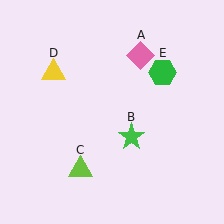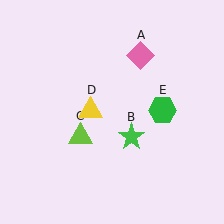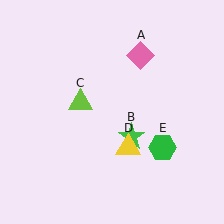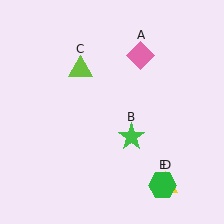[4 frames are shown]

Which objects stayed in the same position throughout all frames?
Pink diamond (object A) and green star (object B) remained stationary.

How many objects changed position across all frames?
3 objects changed position: lime triangle (object C), yellow triangle (object D), green hexagon (object E).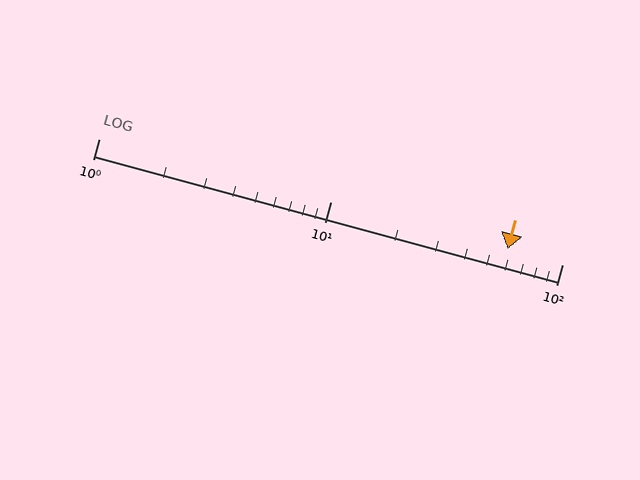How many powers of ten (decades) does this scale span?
The scale spans 2 decades, from 1 to 100.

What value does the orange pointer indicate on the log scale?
The pointer indicates approximately 58.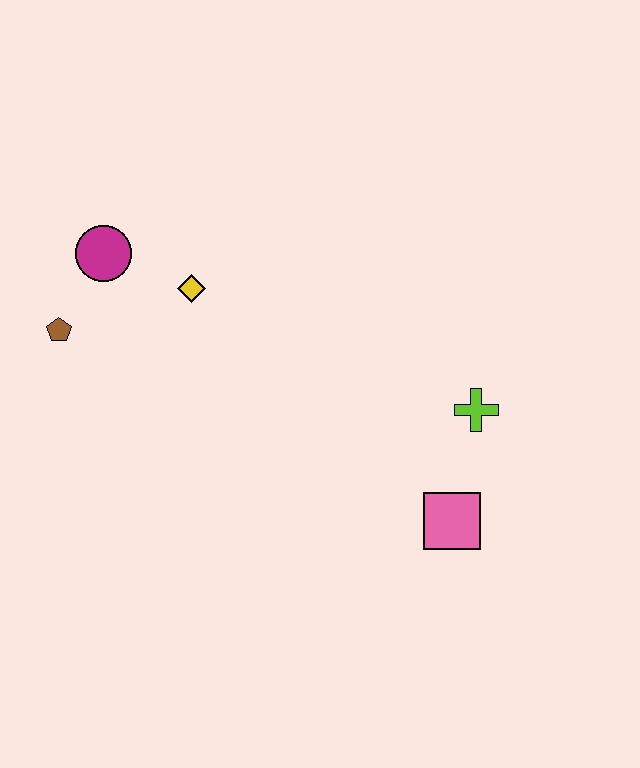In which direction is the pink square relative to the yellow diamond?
The pink square is to the right of the yellow diamond.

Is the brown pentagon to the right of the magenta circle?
No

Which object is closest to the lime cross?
The pink square is closest to the lime cross.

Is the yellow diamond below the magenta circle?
Yes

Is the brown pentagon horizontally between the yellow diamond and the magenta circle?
No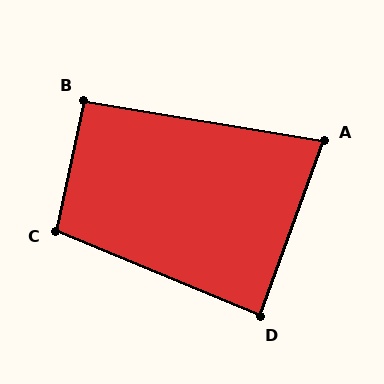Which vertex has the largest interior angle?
C, at approximately 100 degrees.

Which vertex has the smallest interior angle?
A, at approximately 80 degrees.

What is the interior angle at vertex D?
Approximately 87 degrees (approximately right).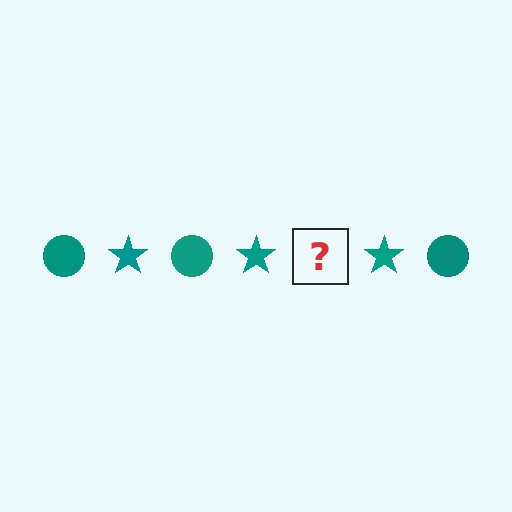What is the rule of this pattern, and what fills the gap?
The rule is that the pattern cycles through circle, star shapes in teal. The gap should be filled with a teal circle.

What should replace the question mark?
The question mark should be replaced with a teal circle.